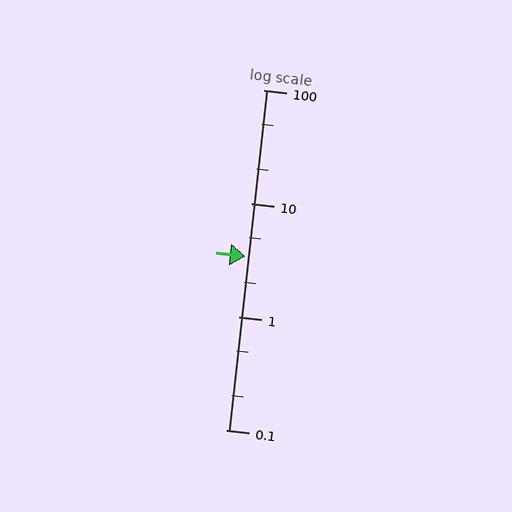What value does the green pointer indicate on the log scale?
The pointer indicates approximately 3.4.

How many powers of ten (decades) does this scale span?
The scale spans 3 decades, from 0.1 to 100.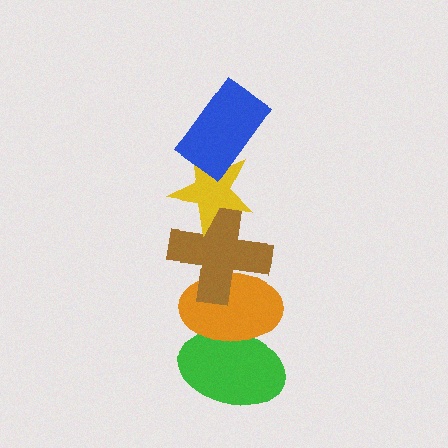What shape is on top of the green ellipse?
The orange ellipse is on top of the green ellipse.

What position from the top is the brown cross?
The brown cross is 3rd from the top.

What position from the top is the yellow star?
The yellow star is 2nd from the top.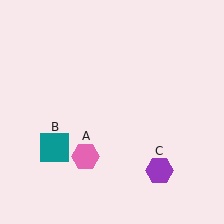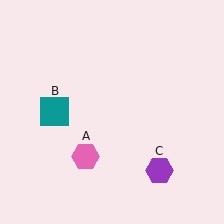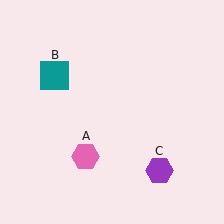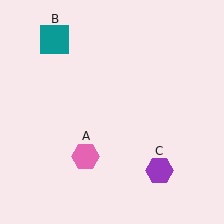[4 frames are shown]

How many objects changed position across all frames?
1 object changed position: teal square (object B).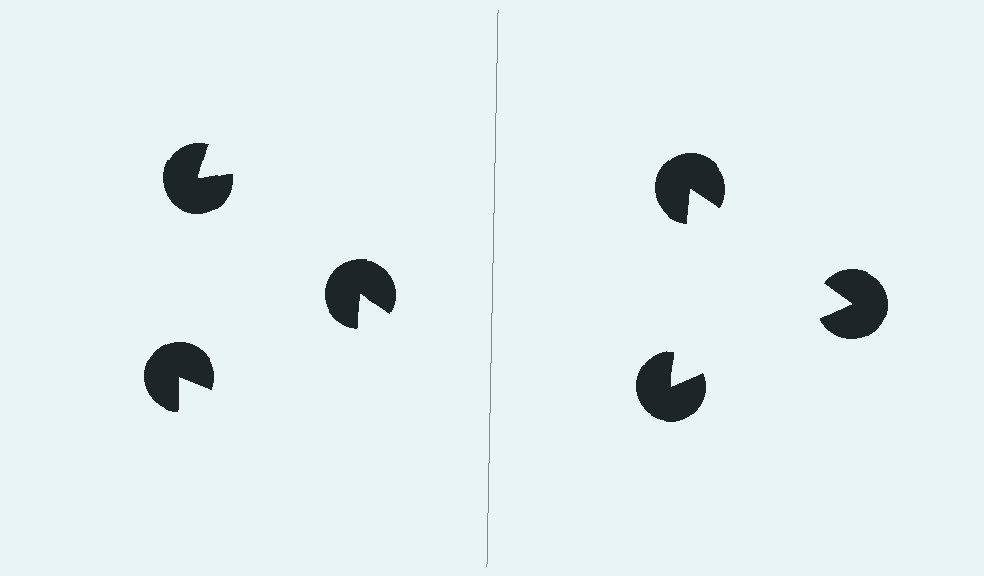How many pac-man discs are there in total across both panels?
6 — 3 on each side.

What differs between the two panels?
The pac-man discs are positioned identically on both sides; only the wedge orientations differ. On the right they align to a triangle; on the left they are misaligned.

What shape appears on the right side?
An illusory triangle.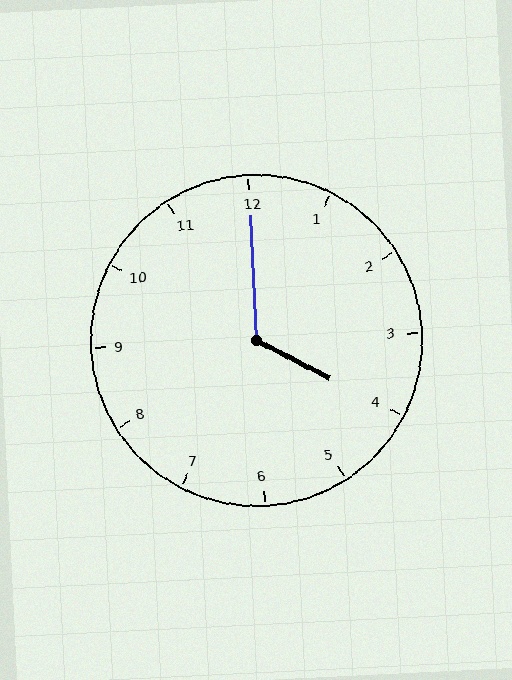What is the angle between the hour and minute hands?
Approximately 120 degrees.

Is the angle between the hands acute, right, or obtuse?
It is obtuse.